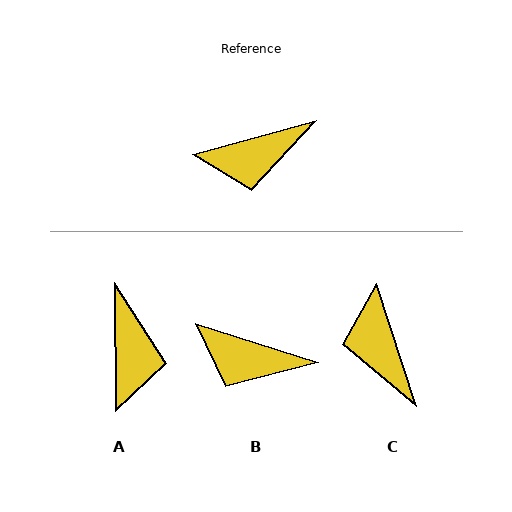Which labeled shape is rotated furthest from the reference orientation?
C, about 87 degrees away.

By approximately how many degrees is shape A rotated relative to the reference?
Approximately 75 degrees counter-clockwise.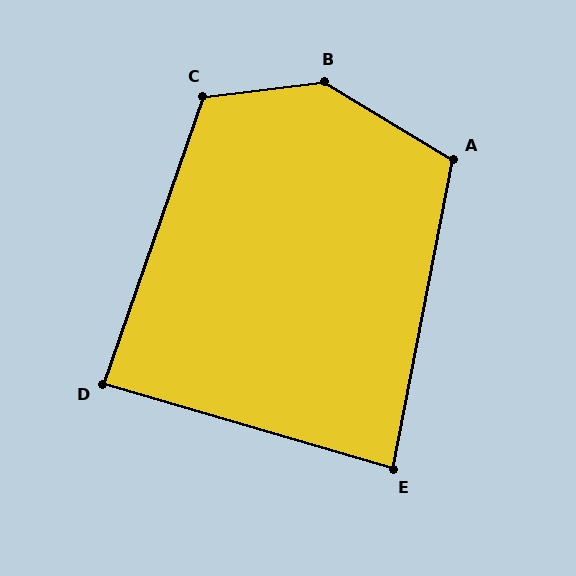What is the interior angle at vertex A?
Approximately 110 degrees (obtuse).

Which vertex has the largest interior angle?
B, at approximately 142 degrees.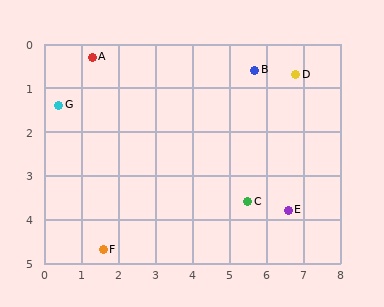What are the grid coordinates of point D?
Point D is at approximately (6.8, 0.7).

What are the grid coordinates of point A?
Point A is at approximately (1.3, 0.3).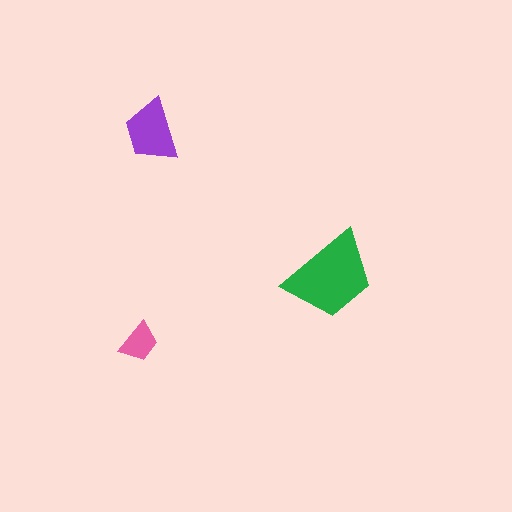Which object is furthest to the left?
The pink trapezoid is leftmost.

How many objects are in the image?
There are 3 objects in the image.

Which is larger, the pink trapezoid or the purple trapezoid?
The purple one.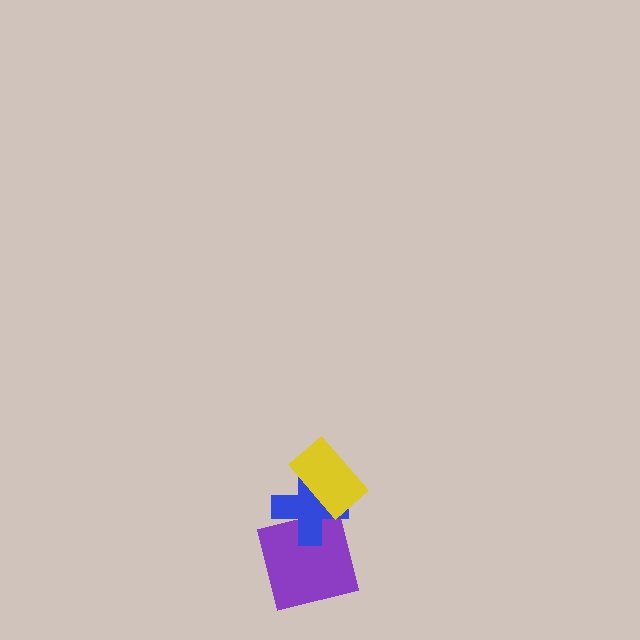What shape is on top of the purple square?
The blue cross is on top of the purple square.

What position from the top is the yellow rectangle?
The yellow rectangle is 1st from the top.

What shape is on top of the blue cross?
The yellow rectangle is on top of the blue cross.